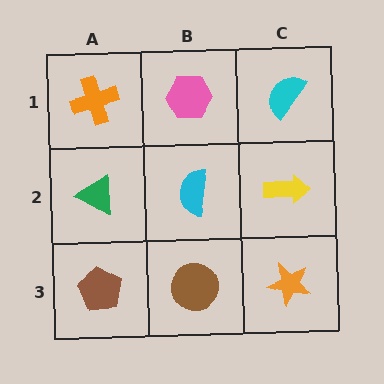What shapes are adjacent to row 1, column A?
A green triangle (row 2, column A), a pink hexagon (row 1, column B).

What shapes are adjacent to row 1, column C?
A yellow arrow (row 2, column C), a pink hexagon (row 1, column B).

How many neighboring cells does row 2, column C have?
3.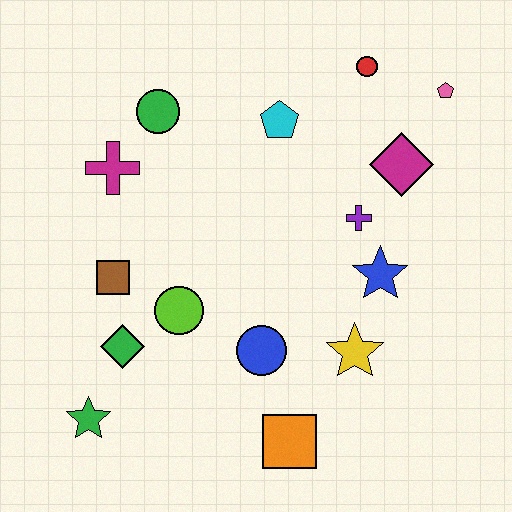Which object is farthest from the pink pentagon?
The green star is farthest from the pink pentagon.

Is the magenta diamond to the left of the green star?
No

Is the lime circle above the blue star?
No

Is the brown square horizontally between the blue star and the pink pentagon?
No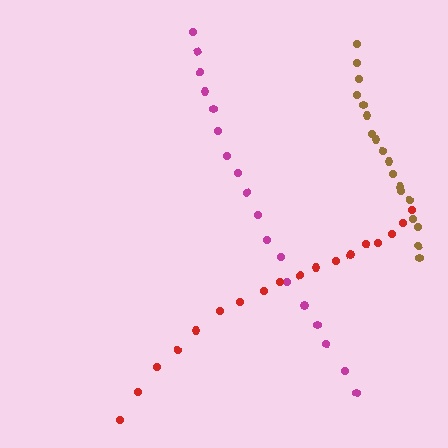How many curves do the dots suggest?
There are 3 distinct paths.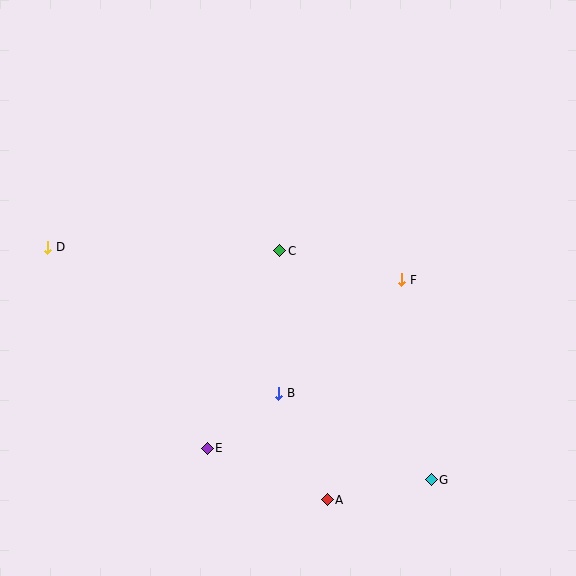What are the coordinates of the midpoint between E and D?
The midpoint between E and D is at (127, 348).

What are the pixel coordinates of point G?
Point G is at (431, 480).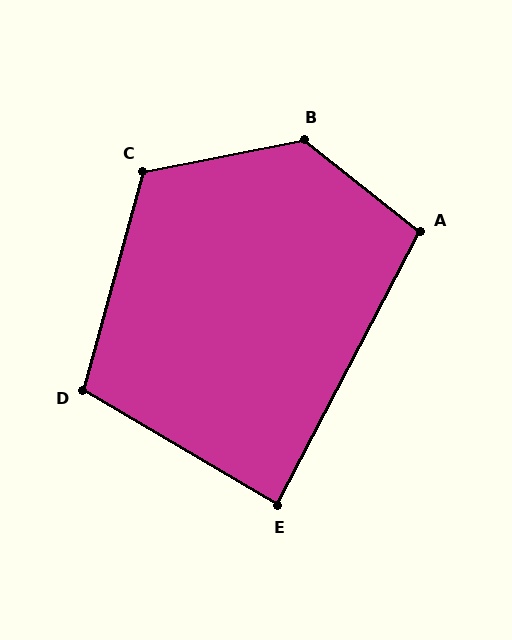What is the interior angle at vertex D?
Approximately 105 degrees (obtuse).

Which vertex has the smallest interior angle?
E, at approximately 87 degrees.